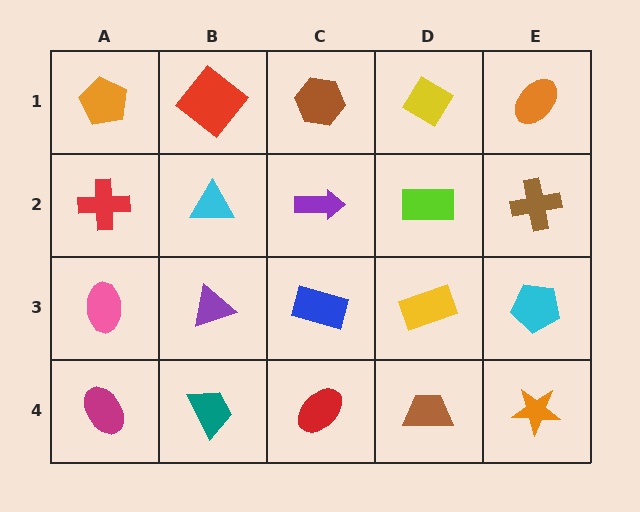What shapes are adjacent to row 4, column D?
A yellow rectangle (row 3, column D), a red ellipse (row 4, column C), an orange star (row 4, column E).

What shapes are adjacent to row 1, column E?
A brown cross (row 2, column E), a yellow diamond (row 1, column D).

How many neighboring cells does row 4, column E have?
2.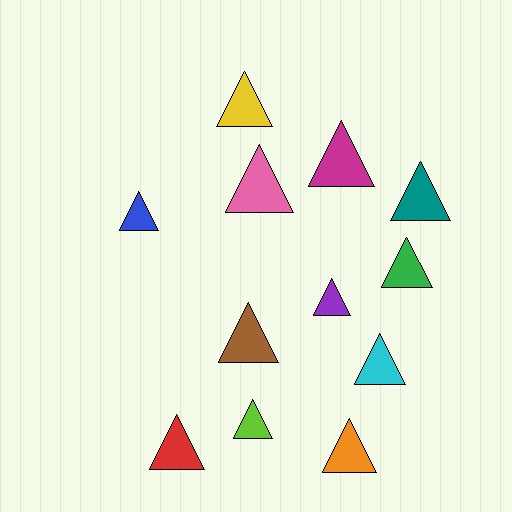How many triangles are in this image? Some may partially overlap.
There are 12 triangles.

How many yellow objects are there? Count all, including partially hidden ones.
There is 1 yellow object.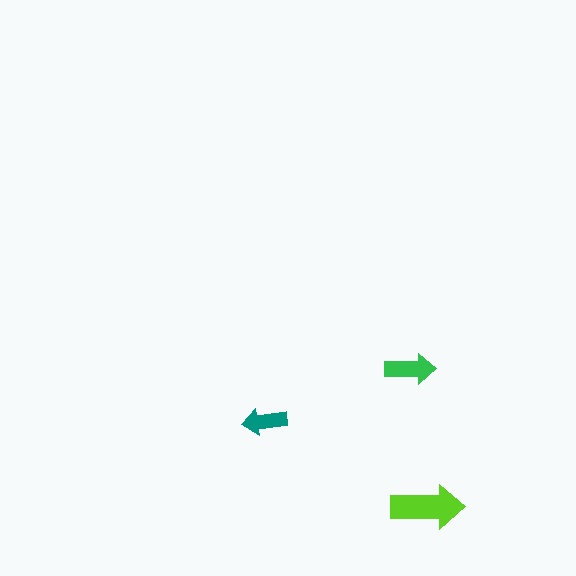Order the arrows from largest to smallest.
the lime one, the green one, the teal one.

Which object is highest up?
The green arrow is topmost.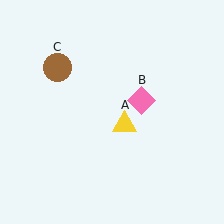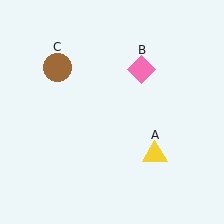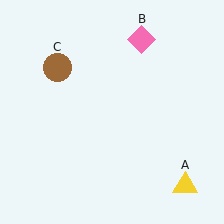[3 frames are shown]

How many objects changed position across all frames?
2 objects changed position: yellow triangle (object A), pink diamond (object B).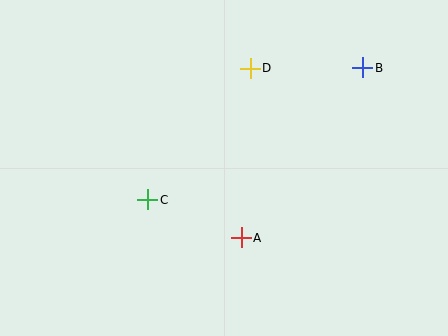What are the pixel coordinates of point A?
Point A is at (241, 238).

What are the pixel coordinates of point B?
Point B is at (363, 68).